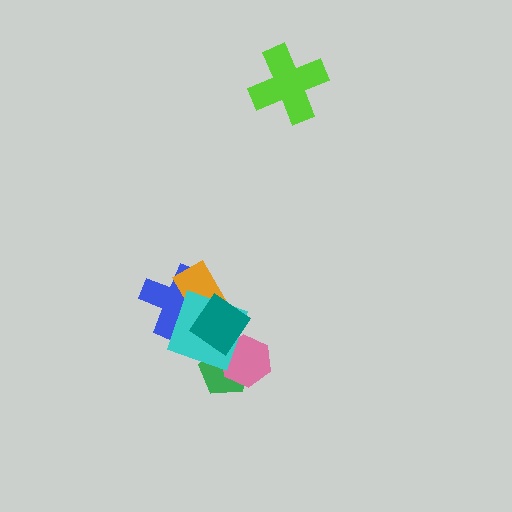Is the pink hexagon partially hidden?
Yes, it is partially covered by another shape.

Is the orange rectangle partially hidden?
Yes, it is partially covered by another shape.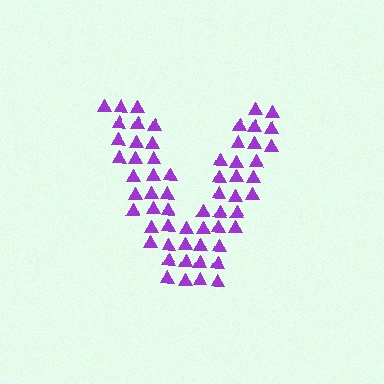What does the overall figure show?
The overall figure shows the letter V.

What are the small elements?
The small elements are triangles.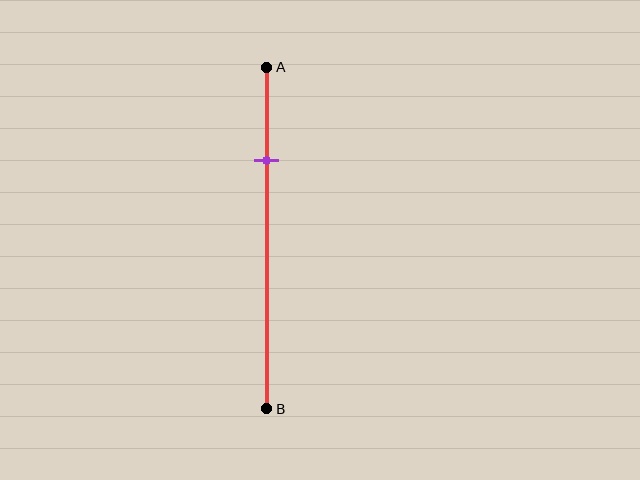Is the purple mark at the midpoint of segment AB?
No, the mark is at about 25% from A, not at the 50% midpoint.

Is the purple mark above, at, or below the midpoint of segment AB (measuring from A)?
The purple mark is above the midpoint of segment AB.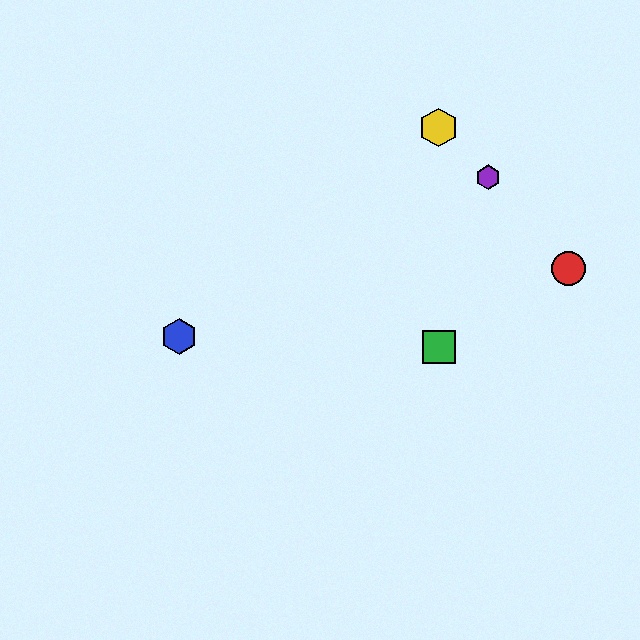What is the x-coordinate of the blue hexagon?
The blue hexagon is at x≈179.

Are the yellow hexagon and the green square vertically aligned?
Yes, both are at x≈439.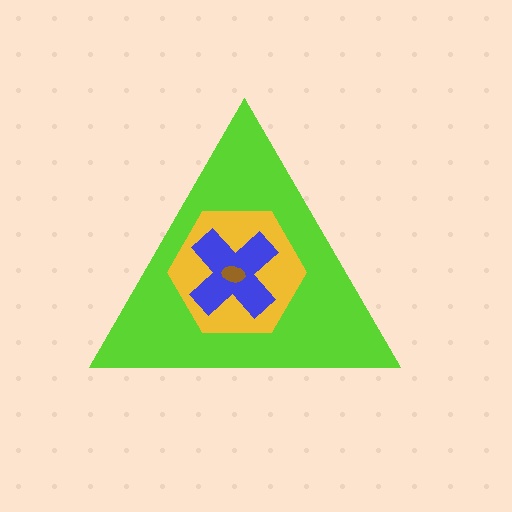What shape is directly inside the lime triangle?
The yellow hexagon.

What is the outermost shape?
The lime triangle.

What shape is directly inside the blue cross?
The brown ellipse.